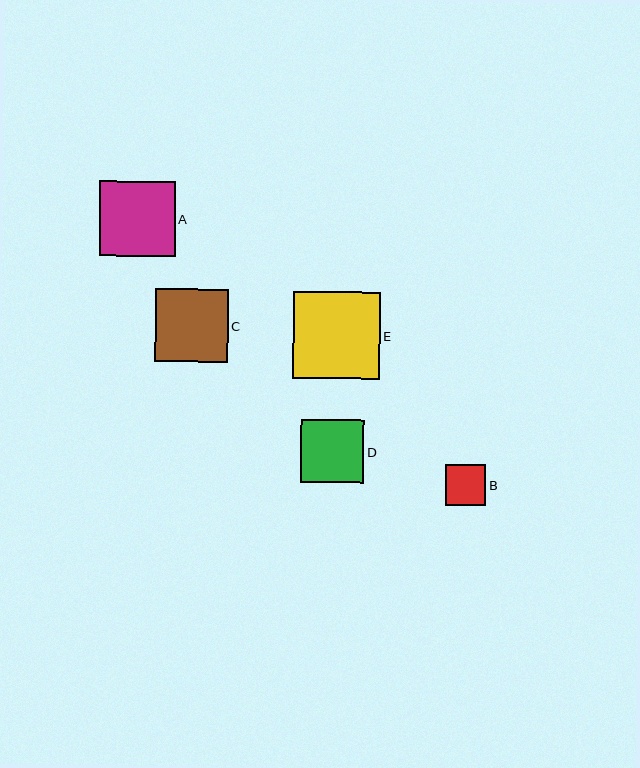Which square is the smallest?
Square B is the smallest with a size of approximately 41 pixels.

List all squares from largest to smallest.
From largest to smallest: E, A, C, D, B.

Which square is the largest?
Square E is the largest with a size of approximately 87 pixels.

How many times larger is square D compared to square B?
Square D is approximately 1.6 times the size of square B.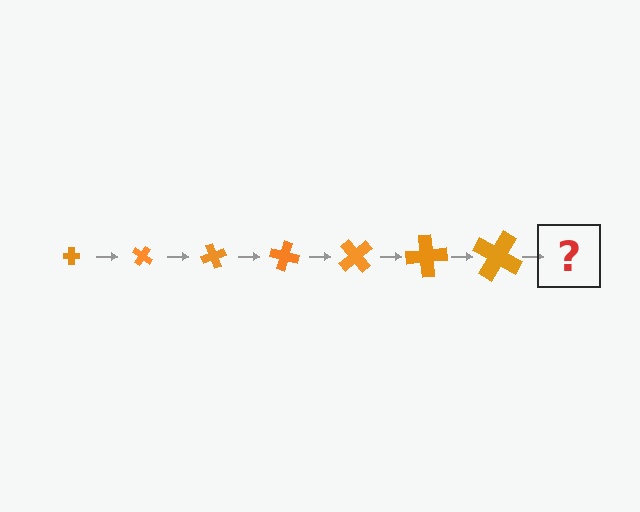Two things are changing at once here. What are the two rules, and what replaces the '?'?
The two rules are that the cross grows larger each step and it rotates 35 degrees each step. The '?' should be a cross, larger than the previous one and rotated 245 degrees from the start.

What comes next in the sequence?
The next element should be a cross, larger than the previous one and rotated 245 degrees from the start.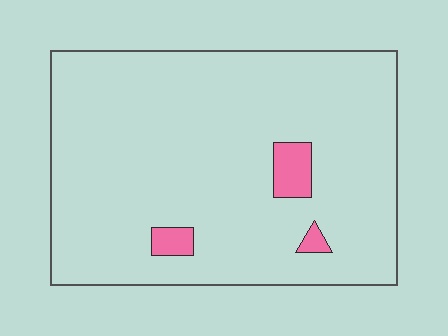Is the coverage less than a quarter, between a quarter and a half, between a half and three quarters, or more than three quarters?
Less than a quarter.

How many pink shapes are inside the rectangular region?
3.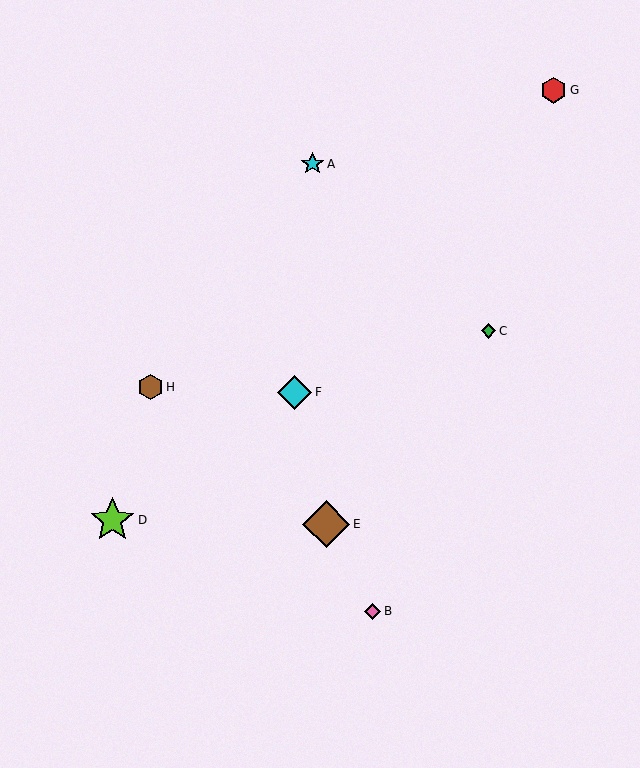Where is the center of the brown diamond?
The center of the brown diamond is at (326, 524).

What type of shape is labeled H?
Shape H is a brown hexagon.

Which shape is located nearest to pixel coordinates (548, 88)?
The red hexagon (labeled G) at (554, 90) is nearest to that location.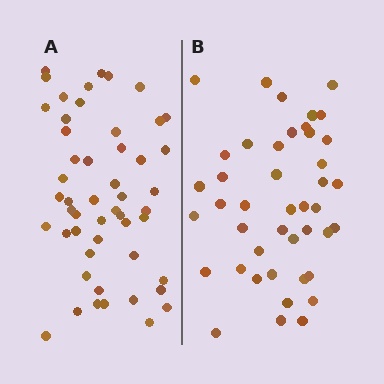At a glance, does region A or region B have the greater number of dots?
Region A (the left region) has more dots.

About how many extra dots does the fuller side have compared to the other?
Region A has roughly 8 or so more dots than region B.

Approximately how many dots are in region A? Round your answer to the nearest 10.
About 50 dots. (The exact count is 51, which rounds to 50.)